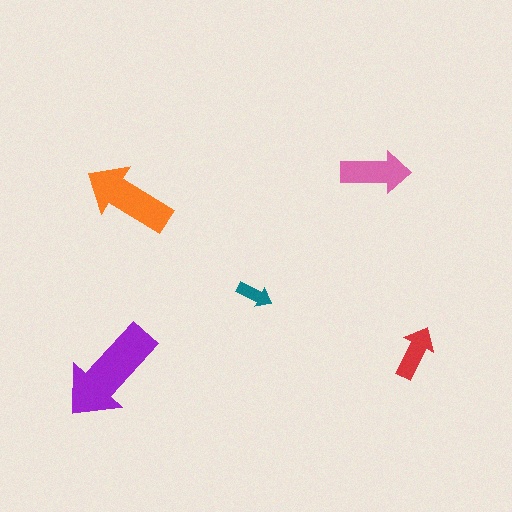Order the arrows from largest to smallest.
the purple one, the orange one, the pink one, the red one, the teal one.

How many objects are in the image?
There are 5 objects in the image.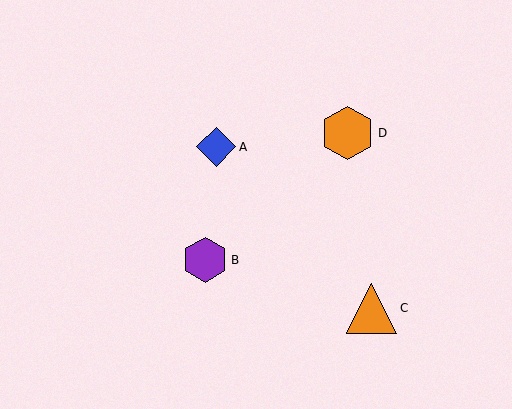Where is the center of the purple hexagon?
The center of the purple hexagon is at (205, 260).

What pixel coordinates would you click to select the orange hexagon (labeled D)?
Click at (348, 133) to select the orange hexagon D.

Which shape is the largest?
The orange hexagon (labeled D) is the largest.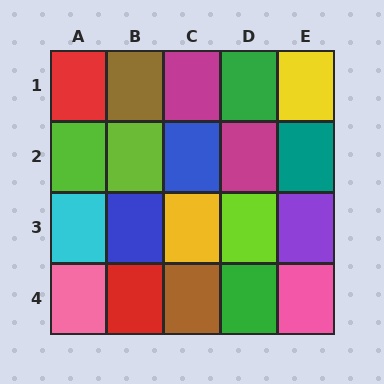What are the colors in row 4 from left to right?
Pink, red, brown, green, pink.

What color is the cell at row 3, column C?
Yellow.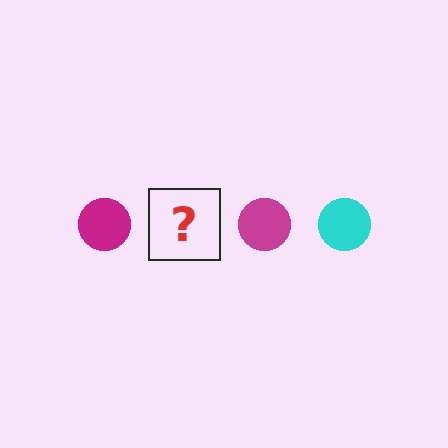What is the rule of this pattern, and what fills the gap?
The rule is that the pattern cycles through magenta, cyan circles. The gap should be filled with a cyan circle.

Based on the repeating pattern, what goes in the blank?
The blank should be a cyan circle.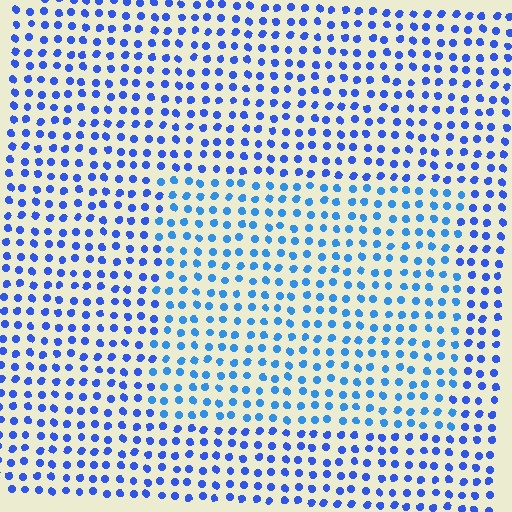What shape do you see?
I see a rectangle.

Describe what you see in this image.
The image is filled with small blue elements in a uniform arrangement. A rectangle-shaped region is visible where the elements are tinted to a slightly different hue, forming a subtle color boundary.